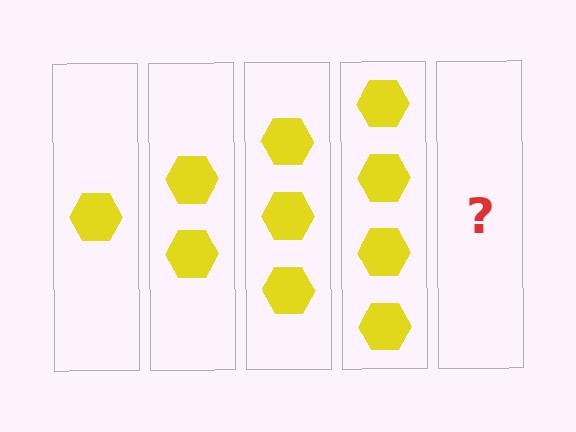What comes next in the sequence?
The next element should be 5 hexagons.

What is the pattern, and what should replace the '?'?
The pattern is that each step adds one more hexagon. The '?' should be 5 hexagons.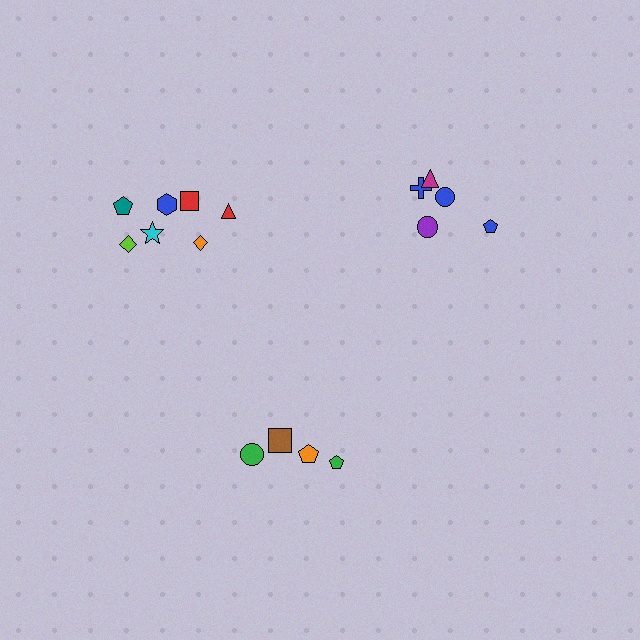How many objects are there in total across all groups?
There are 16 objects.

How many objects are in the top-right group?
There are 5 objects.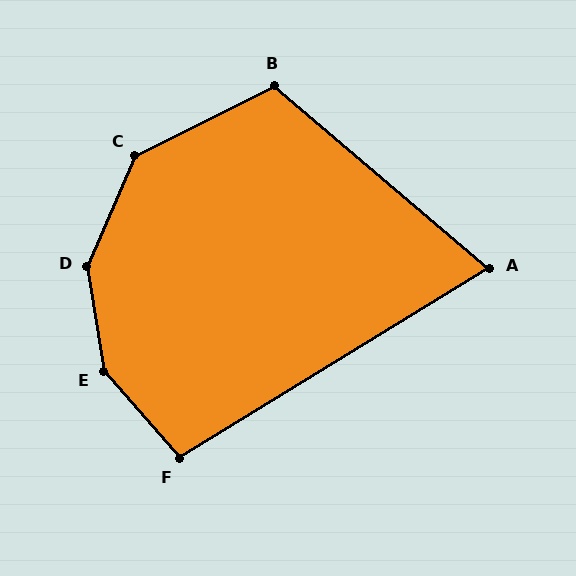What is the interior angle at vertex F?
Approximately 99 degrees (obtuse).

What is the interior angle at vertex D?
Approximately 147 degrees (obtuse).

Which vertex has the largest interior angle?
E, at approximately 148 degrees.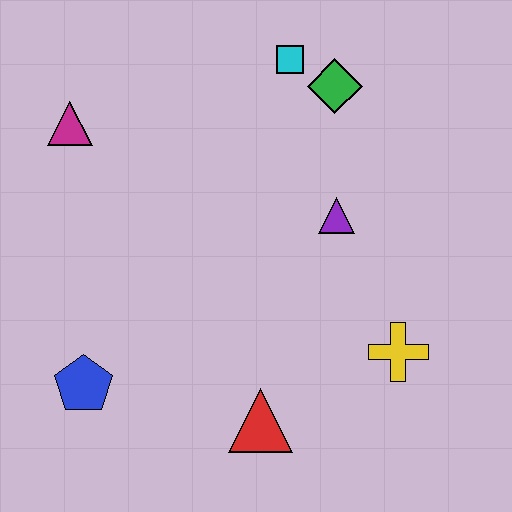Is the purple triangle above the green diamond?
No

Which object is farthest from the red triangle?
The cyan square is farthest from the red triangle.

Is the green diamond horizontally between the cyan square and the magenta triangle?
No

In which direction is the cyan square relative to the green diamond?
The cyan square is to the left of the green diamond.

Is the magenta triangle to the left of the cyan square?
Yes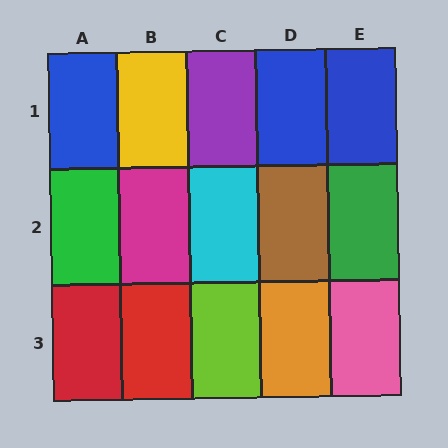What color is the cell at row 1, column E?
Blue.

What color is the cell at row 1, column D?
Blue.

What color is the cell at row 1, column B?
Yellow.